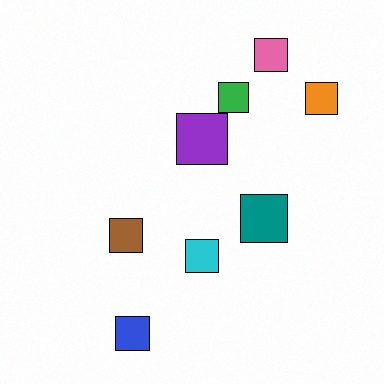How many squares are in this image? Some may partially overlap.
There are 8 squares.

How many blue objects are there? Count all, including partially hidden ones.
There is 1 blue object.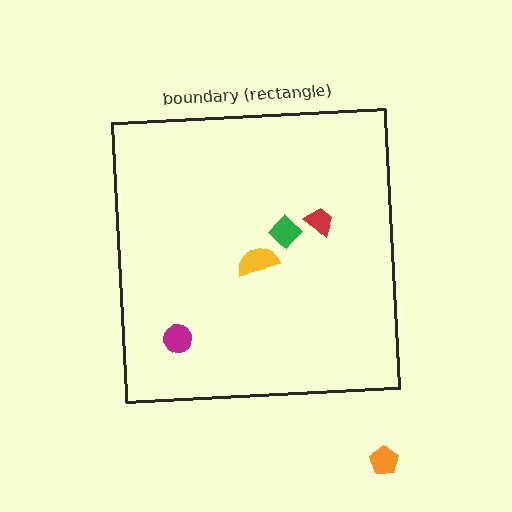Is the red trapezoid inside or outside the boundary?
Inside.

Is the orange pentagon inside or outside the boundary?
Outside.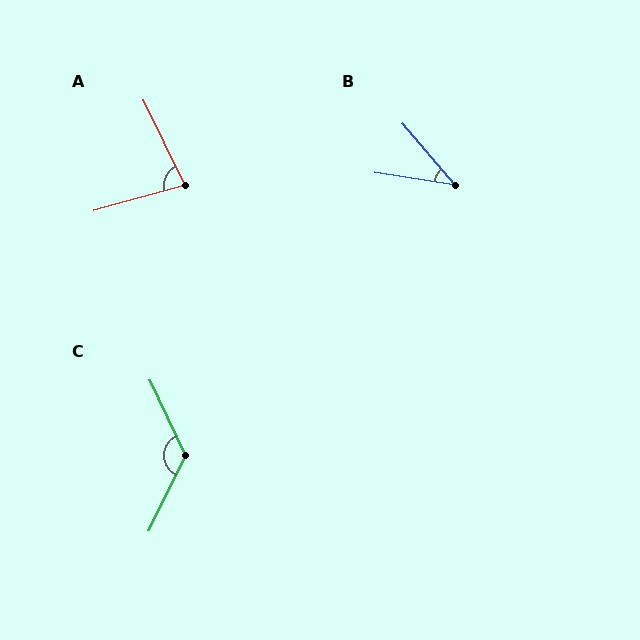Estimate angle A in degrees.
Approximately 80 degrees.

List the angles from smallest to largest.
B (40°), A (80°), C (129°).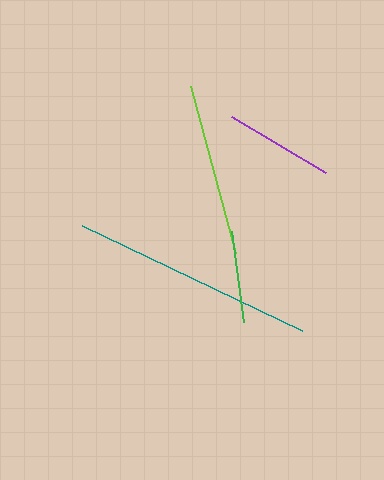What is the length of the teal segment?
The teal segment is approximately 243 pixels long.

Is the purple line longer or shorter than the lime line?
The lime line is longer than the purple line.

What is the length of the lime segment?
The lime segment is approximately 174 pixels long.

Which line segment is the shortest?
The green line is the shortest at approximately 92 pixels.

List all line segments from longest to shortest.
From longest to shortest: teal, lime, purple, green.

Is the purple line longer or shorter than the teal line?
The teal line is longer than the purple line.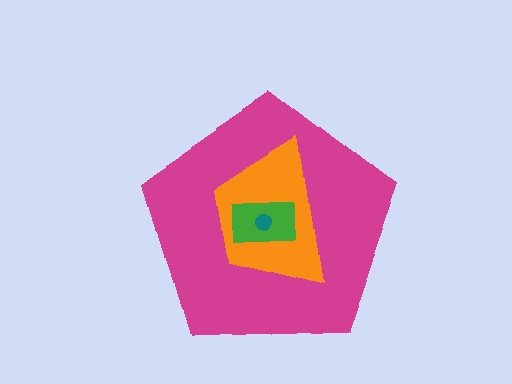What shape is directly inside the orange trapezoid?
The green rectangle.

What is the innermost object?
The teal circle.